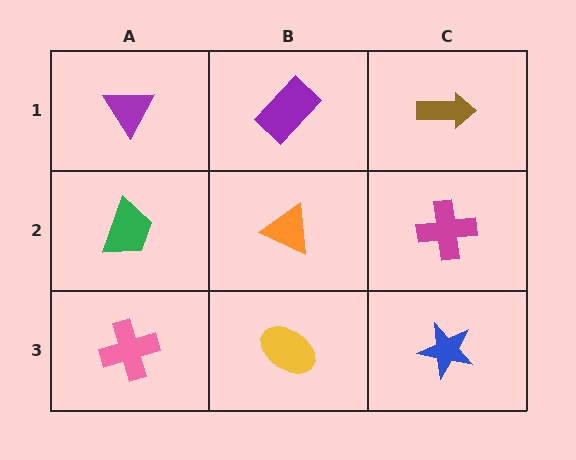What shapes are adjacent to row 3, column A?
A green trapezoid (row 2, column A), a yellow ellipse (row 3, column B).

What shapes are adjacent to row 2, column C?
A brown arrow (row 1, column C), a blue star (row 3, column C), an orange triangle (row 2, column B).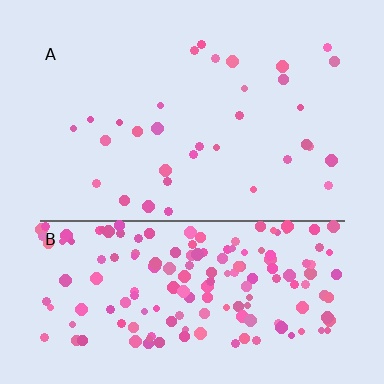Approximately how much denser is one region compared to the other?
Approximately 5.4× — region B over region A.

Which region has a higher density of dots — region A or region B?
B (the bottom).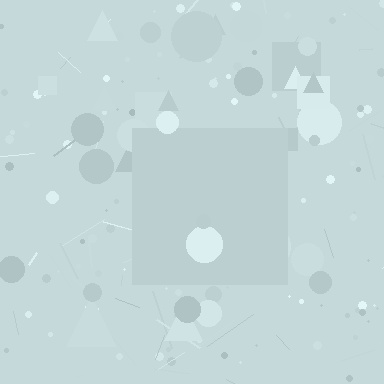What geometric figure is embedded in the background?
A square is embedded in the background.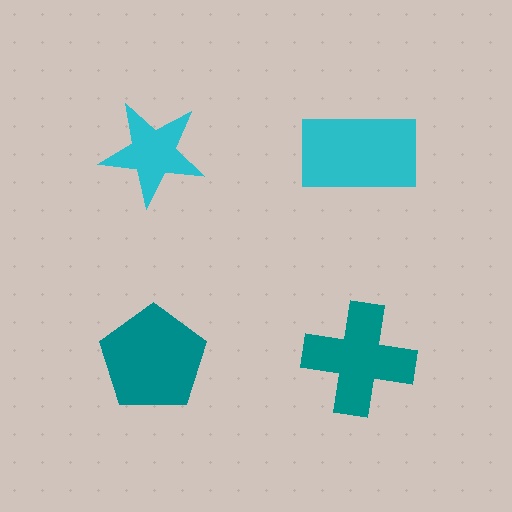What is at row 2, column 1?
A teal pentagon.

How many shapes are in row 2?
2 shapes.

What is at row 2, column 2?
A teal cross.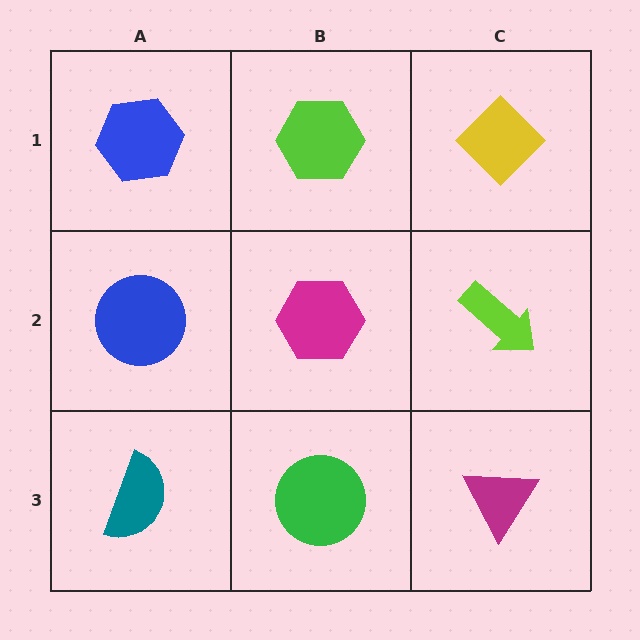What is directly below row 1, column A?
A blue circle.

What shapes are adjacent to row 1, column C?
A lime arrow (row 2, column C), a lime hexagon (row 1, column B).